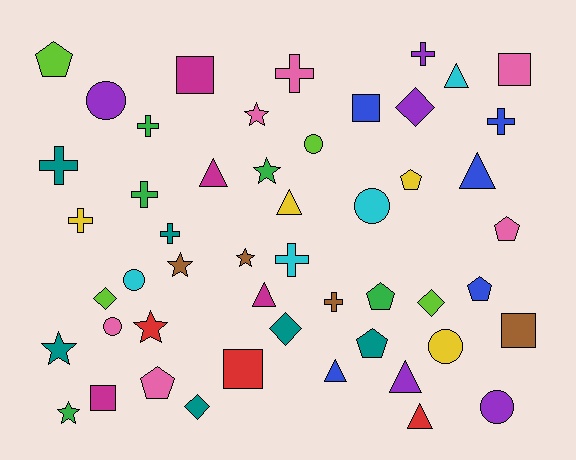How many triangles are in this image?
There are 8 triangles.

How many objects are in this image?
There are 50 objects.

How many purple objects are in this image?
There are 5 purple objects.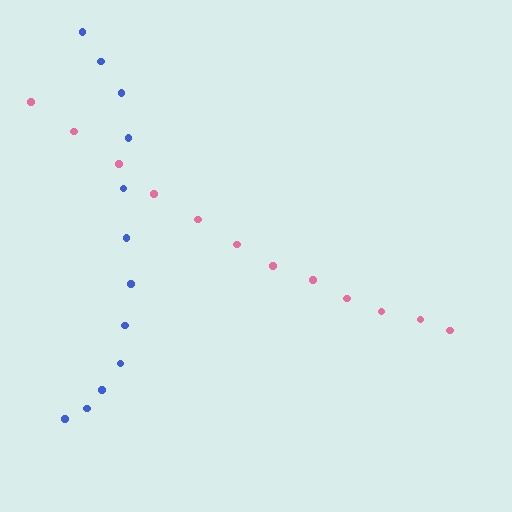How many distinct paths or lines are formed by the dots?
There are 2 distinct paths.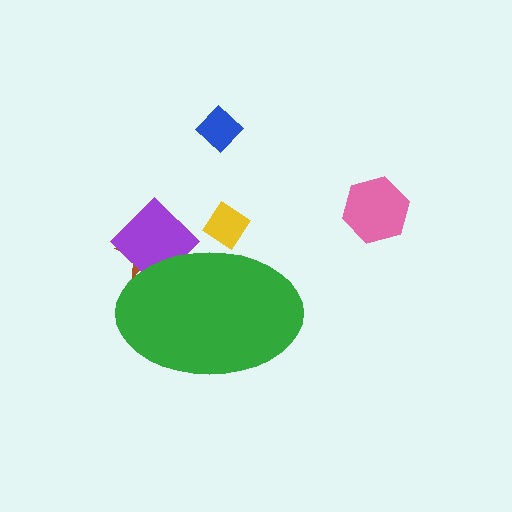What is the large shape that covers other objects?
A green ellipse.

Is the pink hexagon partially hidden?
No, the pink hexagon is fully visible.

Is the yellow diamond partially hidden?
Yes, the yellow diamond is partially hidden behind the green ellipse.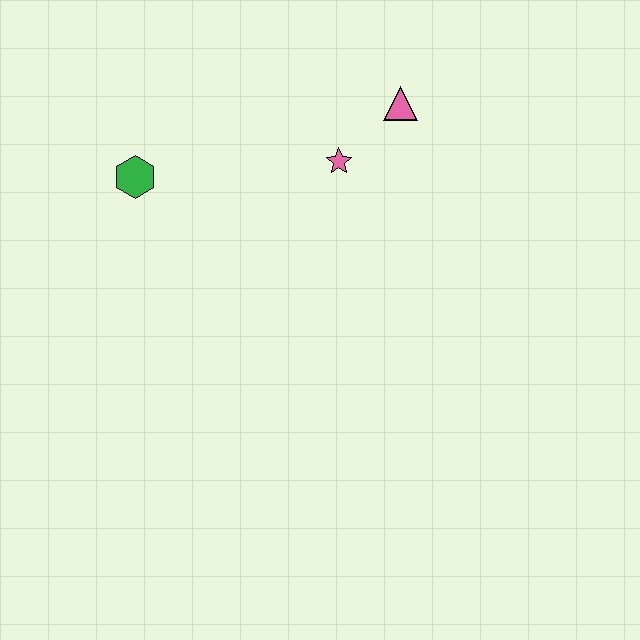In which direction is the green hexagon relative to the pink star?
The green hexagon is to the left of the pink star.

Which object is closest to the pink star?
The pink triangle is closest to the pink star.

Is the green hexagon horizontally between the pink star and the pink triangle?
No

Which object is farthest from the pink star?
The green hexagon is farthest from the pink star.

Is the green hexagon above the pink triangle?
No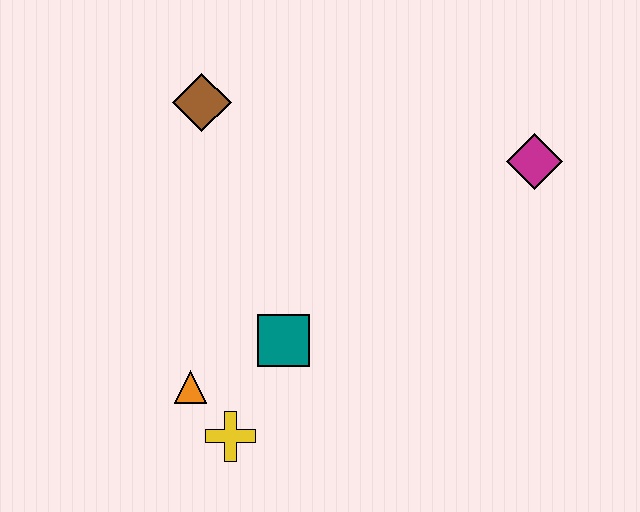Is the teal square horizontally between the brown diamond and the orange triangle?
No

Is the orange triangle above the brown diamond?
No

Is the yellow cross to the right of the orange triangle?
Yes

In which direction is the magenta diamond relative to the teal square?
The magenta diamond is to the right of the teal square.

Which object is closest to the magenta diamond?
The teal square is closest to the magenta diamond.